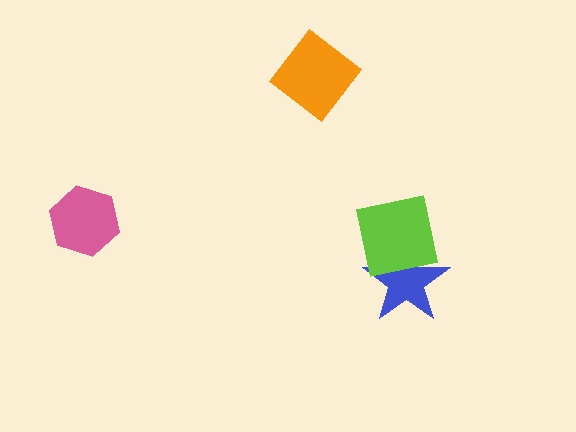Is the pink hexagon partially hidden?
No, no other shape covers it.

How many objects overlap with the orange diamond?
0 objects overlap with the orange diamond.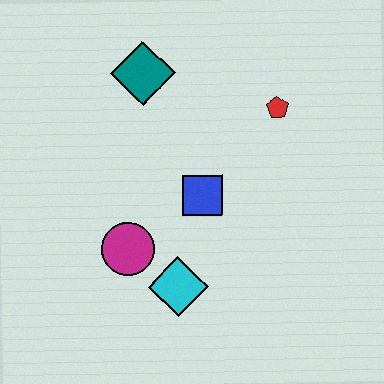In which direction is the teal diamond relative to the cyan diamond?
The teal diamond is above the cyan diamond.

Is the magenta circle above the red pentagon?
No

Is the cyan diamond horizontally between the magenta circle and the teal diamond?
No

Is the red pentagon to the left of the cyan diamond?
No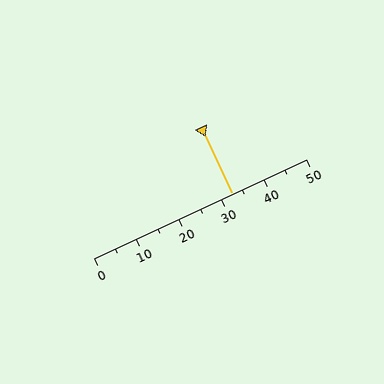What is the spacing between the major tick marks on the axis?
The major ticks are spaced 10 apart.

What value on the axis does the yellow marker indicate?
The marker indicates approximately 32.5.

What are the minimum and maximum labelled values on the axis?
The axis runs from 0 to 50.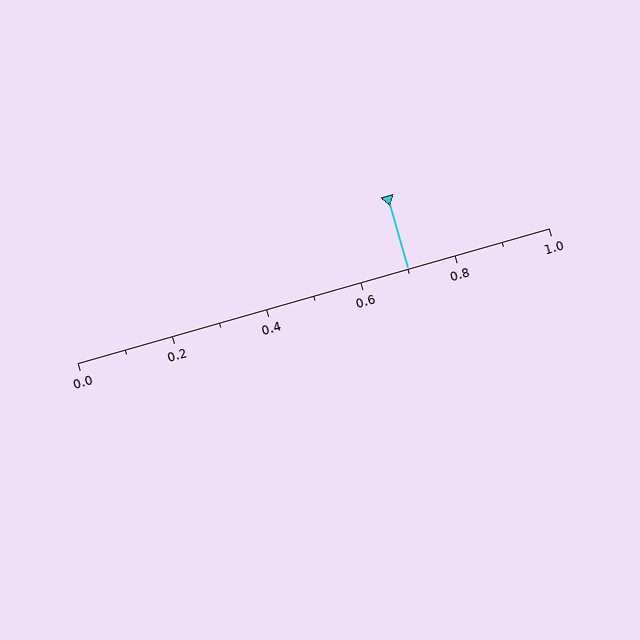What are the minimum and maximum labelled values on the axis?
The axis runs from 0.0 to 1.0.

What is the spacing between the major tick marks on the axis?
The major ticks are spaced 0.2 apart.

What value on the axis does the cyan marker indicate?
The marker indicates approximately 0.7.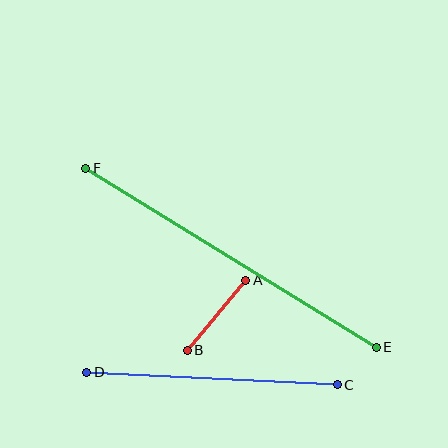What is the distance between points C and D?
The distance is approximately 251 pixels.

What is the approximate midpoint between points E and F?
The midpoint is at approximately (231, 258) pixels.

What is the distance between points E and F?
The distance is approximately 341 pixels.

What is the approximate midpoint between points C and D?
The midpoint is at approximately (212, 379) pixels.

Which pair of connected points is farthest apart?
Points E and F are farthest apart.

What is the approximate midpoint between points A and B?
The midpoint is at approximately (217, 315) pixels.